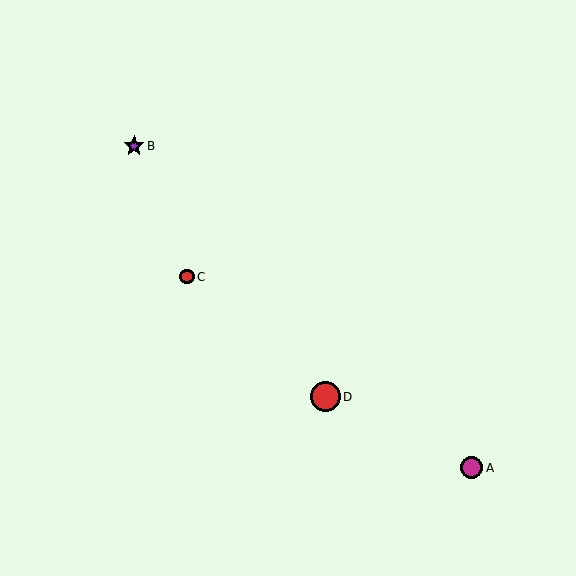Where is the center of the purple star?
The center of the purple star is at (134, 146).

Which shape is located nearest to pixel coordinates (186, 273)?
The red circle (labeled C) at (187, 277) is nearest to that location.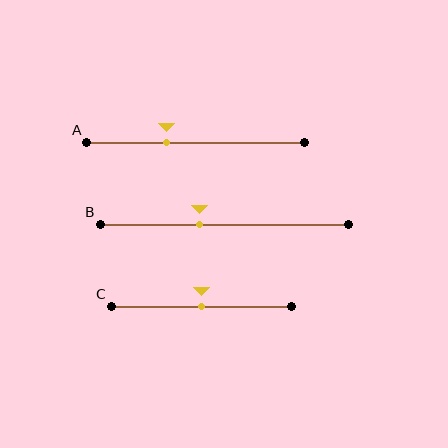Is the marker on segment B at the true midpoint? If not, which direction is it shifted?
No, the marker on segment B is shifted to the left by about 10% of the segment length.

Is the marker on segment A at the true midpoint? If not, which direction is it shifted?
No, the marker on segment A is shifted to the left by about 13% of the segment length.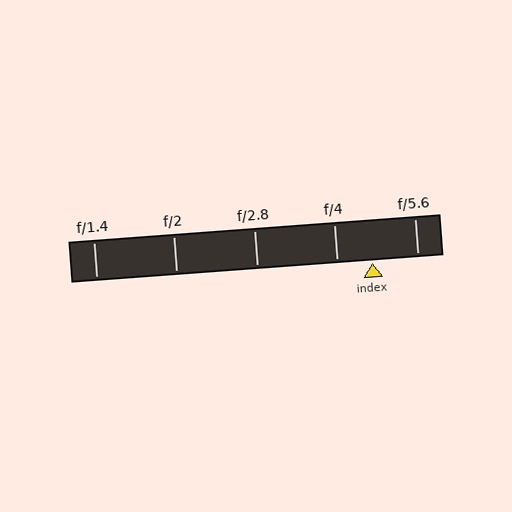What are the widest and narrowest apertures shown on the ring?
The widest aperture shown is f/1.4 and the narrowest is f/5.6.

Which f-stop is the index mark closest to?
The index mark is closest to f/4.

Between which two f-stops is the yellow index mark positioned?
The index mark is between f/4 and f/5.6.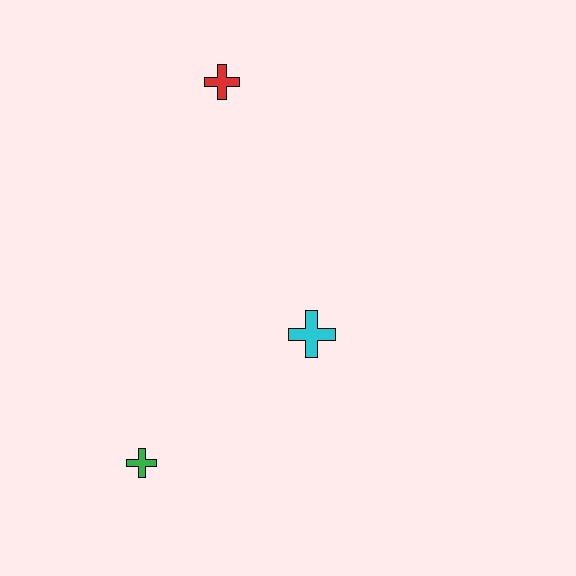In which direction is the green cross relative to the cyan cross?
The green cross is to the left of the cyan cross.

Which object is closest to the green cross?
The cyan cross is closest to the green cross.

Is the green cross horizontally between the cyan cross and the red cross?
No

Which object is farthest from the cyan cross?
The red cross is farthest from the cyan cross.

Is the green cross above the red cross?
No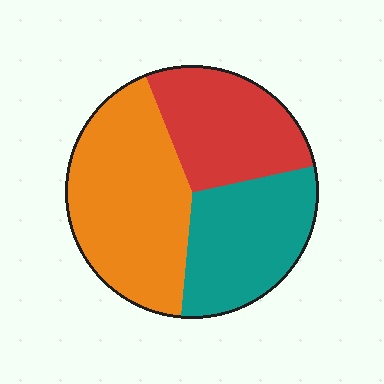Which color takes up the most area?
Orange, at roughly 45%.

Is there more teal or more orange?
Orange.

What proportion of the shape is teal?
Teal takes up about one third (1/3) of the shape.